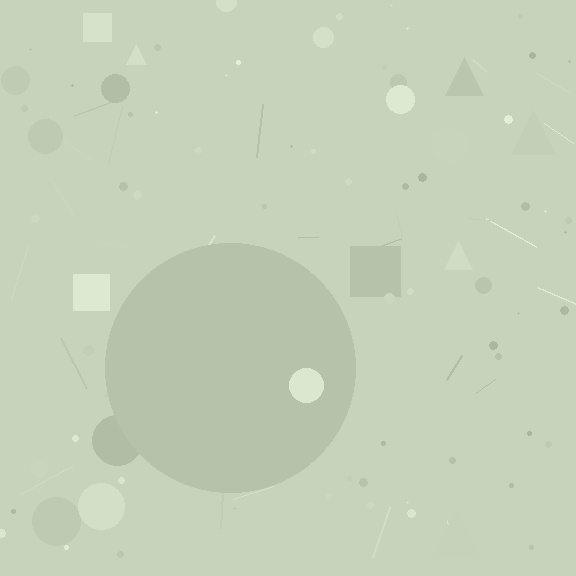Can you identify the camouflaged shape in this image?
The camouflaged shape is a circle.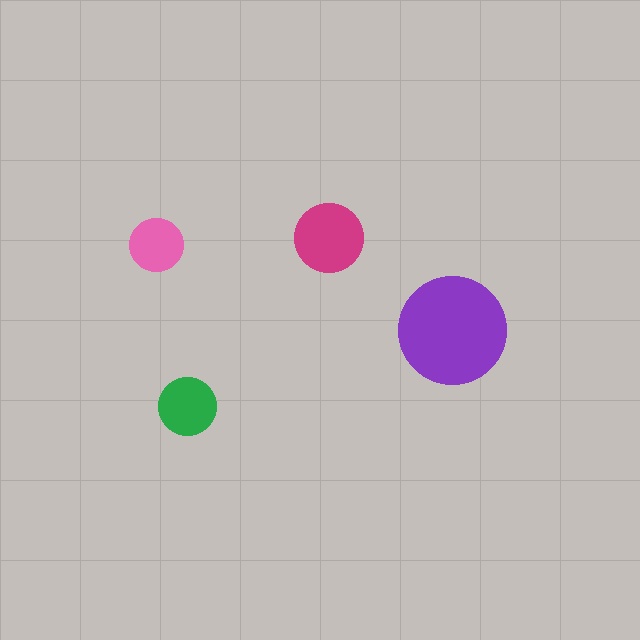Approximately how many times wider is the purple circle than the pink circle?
About 2 times wider.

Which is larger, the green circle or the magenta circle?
The magenta one.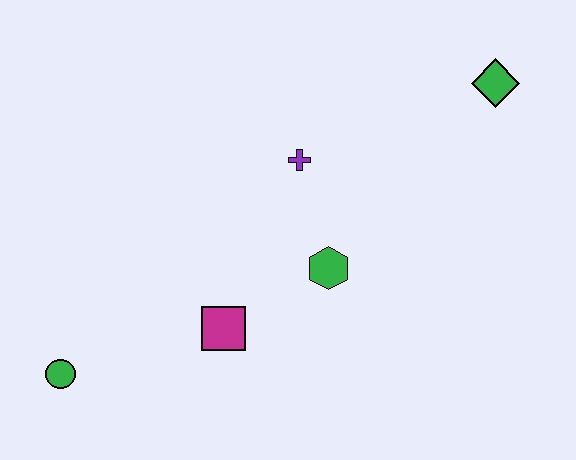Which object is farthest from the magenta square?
The green diamond is farthest from the magenta square.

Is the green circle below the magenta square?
Yes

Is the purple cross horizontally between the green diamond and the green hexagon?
No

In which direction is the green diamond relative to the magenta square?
The green diamond is to the right of the magenta square.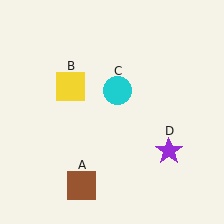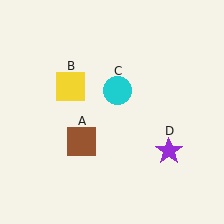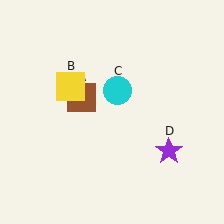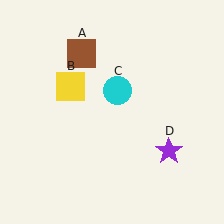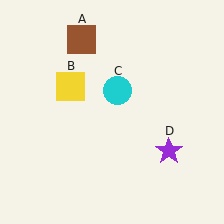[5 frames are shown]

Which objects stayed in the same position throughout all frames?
Yellow square (object B) and cyan circle (object C) and purple star (object D) remained stationary.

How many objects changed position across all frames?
1 object changed position: brown square (object A).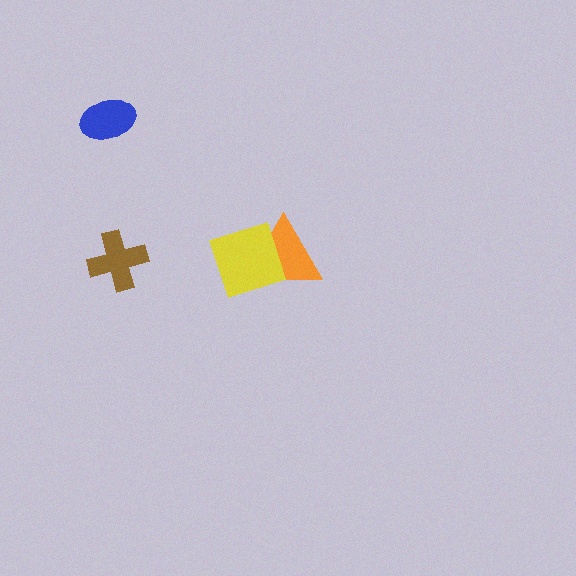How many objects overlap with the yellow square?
1 object overlaps with the yellow square.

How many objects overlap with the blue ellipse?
0 objects overlap with the blue ellipse.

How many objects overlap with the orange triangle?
1 object overlaps with the orange triangle.